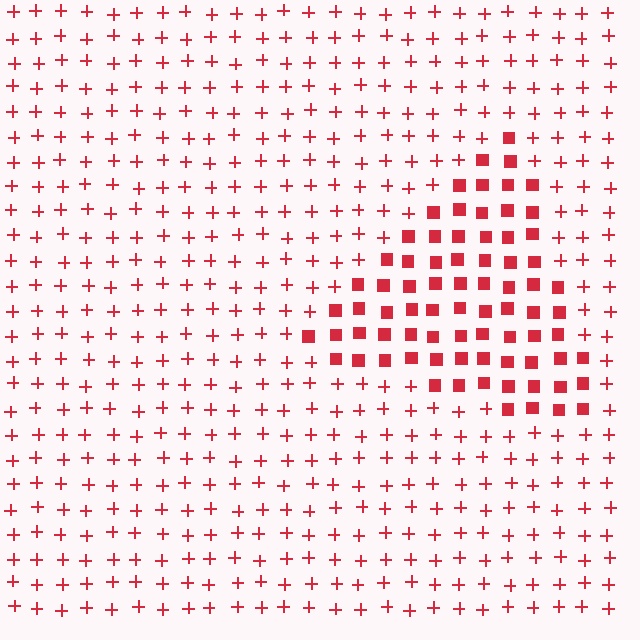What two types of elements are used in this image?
The image uses squares inside the triangle region and plus signs outside it.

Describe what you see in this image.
The image is filled with small red elements arranged in a uniform grid. A triangle-shaped region contains squares, while the surrounding area contains plus signs. The boundary is defined purely by the change in element shape.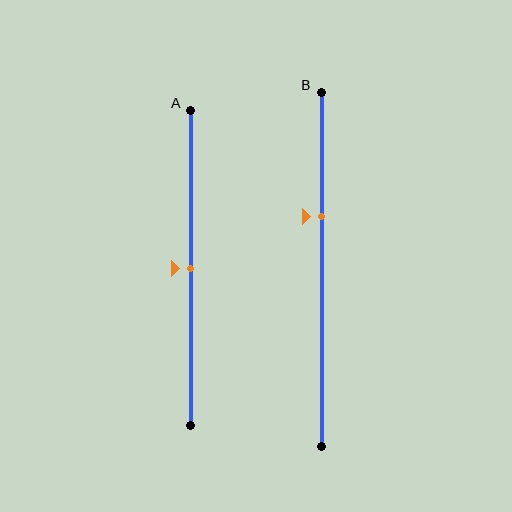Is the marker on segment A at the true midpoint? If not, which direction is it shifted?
Yes, the marker on segment A is at the true midpoint.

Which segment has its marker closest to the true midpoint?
Segment A has its marker closest to the true midpoint.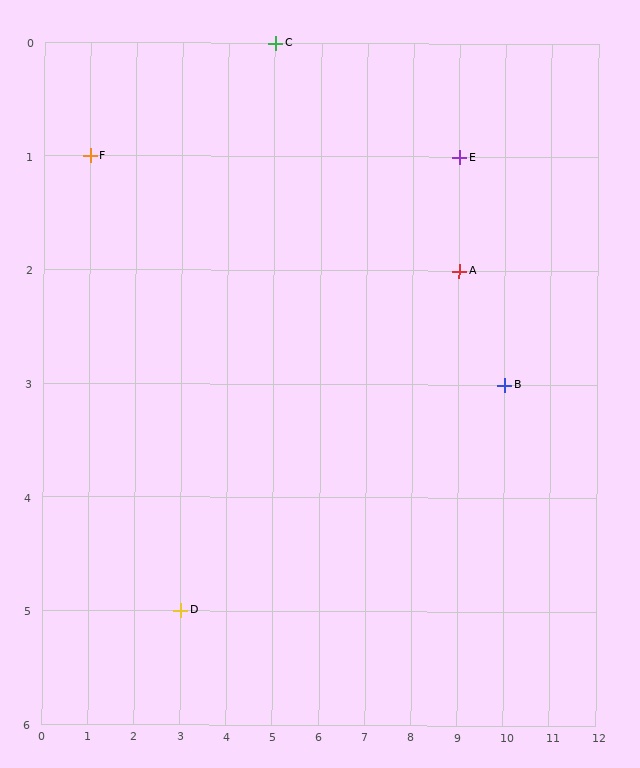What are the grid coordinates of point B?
Point B is at grid coordinates (10, 3).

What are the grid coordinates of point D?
Point D is at grid coordinates (3, 5).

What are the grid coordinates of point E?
Point E is at grid coordinates (9, 1).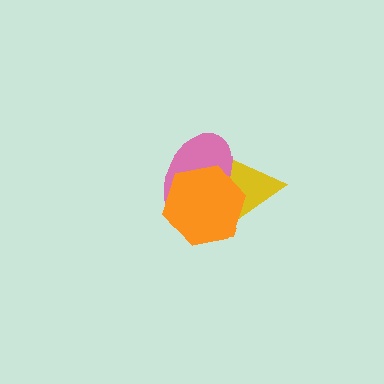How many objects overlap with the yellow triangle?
2 objects overlap with the yellow triangle.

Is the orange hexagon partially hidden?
No, no other shape covers it.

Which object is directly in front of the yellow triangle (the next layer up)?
The pink ellipse is directly in front of the yellow triangle.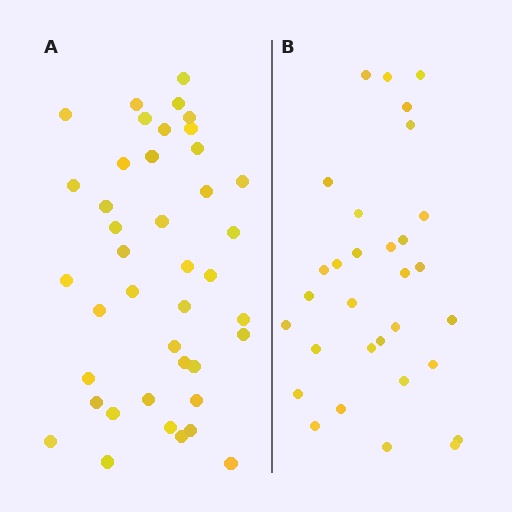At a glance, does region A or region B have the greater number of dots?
Region A (the left region) has more dots.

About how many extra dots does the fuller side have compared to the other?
Region A has roughly 10 or so more dots than region B.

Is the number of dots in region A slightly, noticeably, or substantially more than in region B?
Region A has noticeably more, but not dramatically so. The ratio is roughly 1.3 to 1.